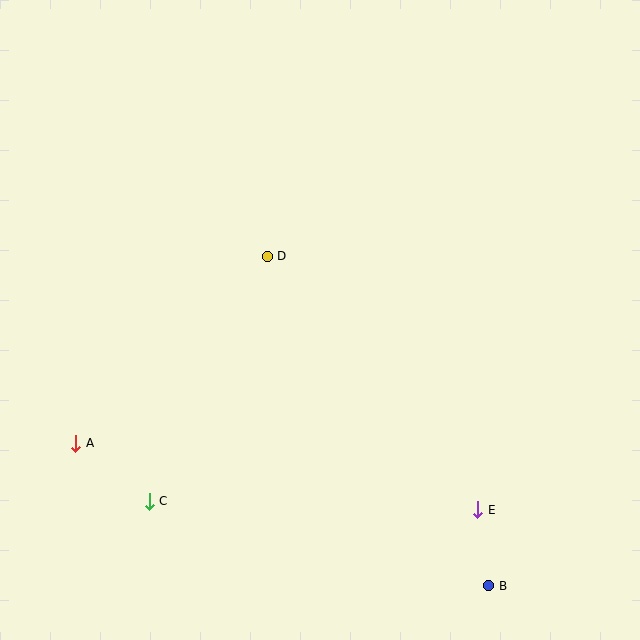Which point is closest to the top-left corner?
Point D is closest to the top-left corner.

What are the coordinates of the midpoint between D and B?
The midpoint between D and B is at (378, 421).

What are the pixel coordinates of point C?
Point C is at (149, 501).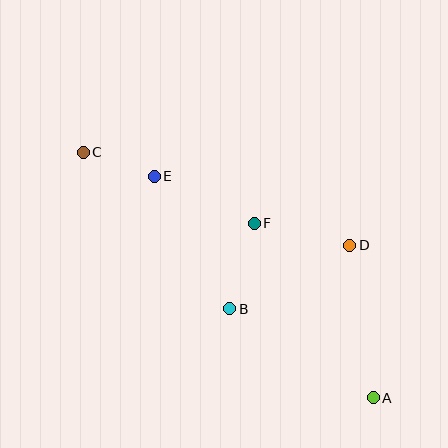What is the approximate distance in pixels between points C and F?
The distance between C and F is approximately 185 pixels.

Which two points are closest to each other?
Points C and E are closest to each other.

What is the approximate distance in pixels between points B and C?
The distance between B and C is approximately 214 pixels.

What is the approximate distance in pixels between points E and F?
The distance between E and F is approximately 110 pixels.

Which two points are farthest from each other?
Points A and C are farthest from each other.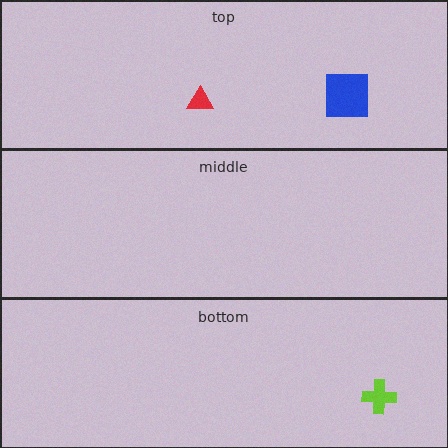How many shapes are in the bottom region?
1.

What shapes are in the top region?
The blue square, the red triangle.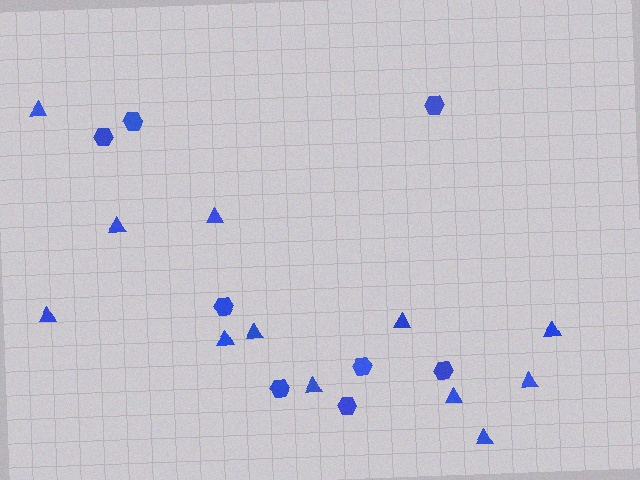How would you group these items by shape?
There are 2 groups: one group of triangles (12) and one group of hexagons (8).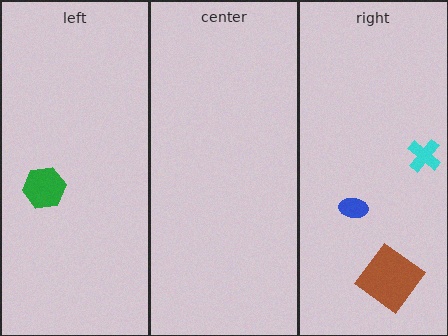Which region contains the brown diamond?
The right region.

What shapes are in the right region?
The cyan cross, the brown diamond, the blue ellipse.